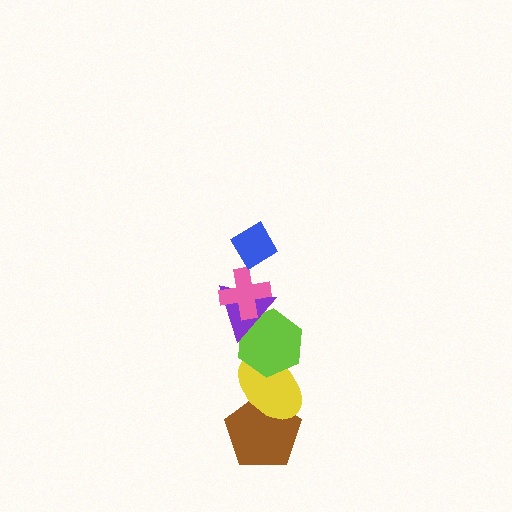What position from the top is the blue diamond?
The blue diamond is 1st from the top.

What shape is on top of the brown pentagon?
The yellow ellipse is on top of the brown pentagon.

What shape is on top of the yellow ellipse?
The lime hexagon is on top of the yellow ellipse.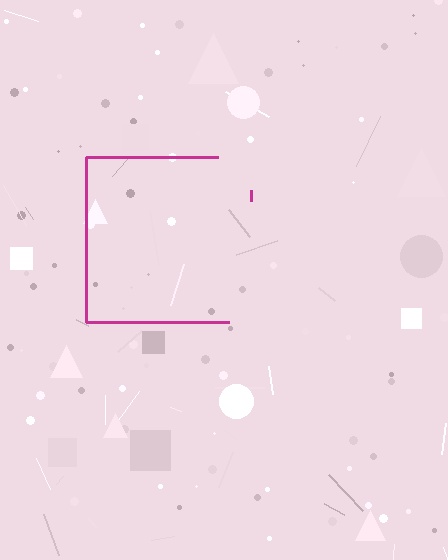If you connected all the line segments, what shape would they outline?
They would outline a square.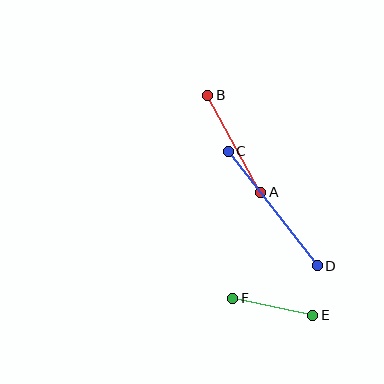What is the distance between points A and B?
The distance is approximately 110 pixels.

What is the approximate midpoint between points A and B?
The midpoint is at approximately (234, 144) pixels.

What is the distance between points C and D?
The distance is approximately 145 pixels.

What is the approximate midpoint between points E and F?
The midpoint is at approximately (273, 307) pixels.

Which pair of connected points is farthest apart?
Points C and D are farthest apart.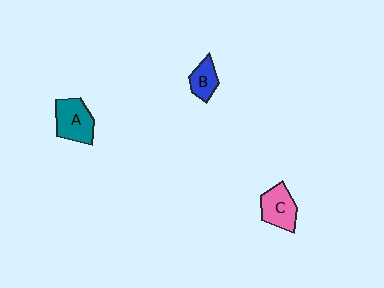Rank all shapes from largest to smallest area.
From largest to smallest: A (teal), C (pink), B (blue).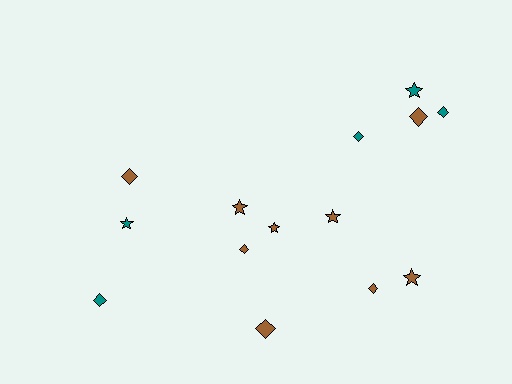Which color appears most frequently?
Brown, with 9 objects.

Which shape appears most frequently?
Diamond, with 8 objects.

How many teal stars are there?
There are 2 teal stars.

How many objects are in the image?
There are 14 objects.